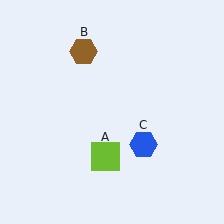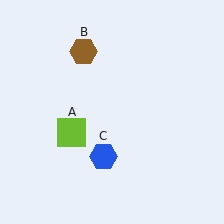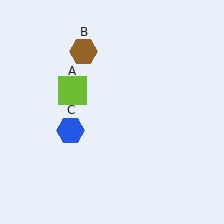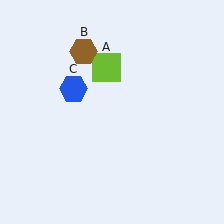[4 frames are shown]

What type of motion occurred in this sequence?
The lime square (object A), blue hexagon (object C) rotated clockwise around the center of the scene.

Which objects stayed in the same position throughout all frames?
Brown hexagon (object B) remained stationary.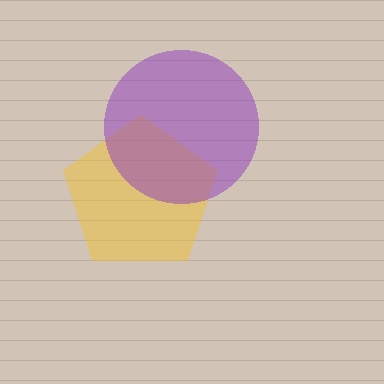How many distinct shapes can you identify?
There are 2 distinct shapes: a yellow pentagon, a purple circle.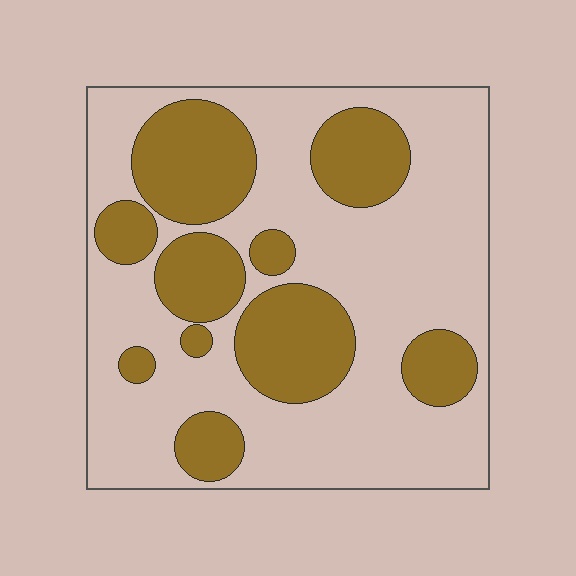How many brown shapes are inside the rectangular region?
10.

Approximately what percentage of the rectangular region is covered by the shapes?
Approximately 35%.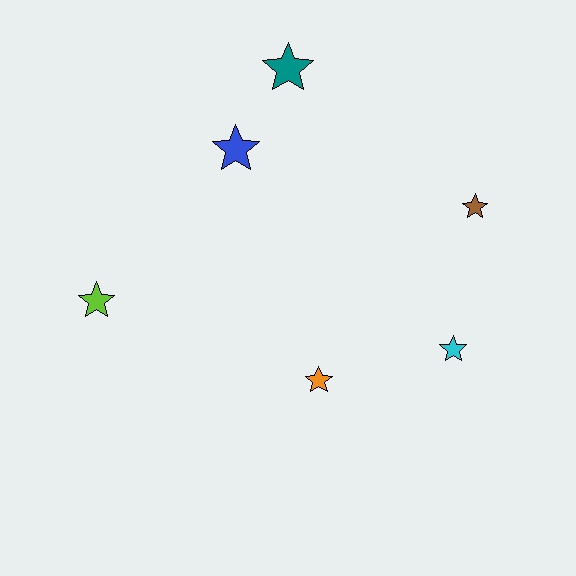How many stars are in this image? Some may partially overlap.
There are 6 stars.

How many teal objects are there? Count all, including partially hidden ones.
There is 1 teal object.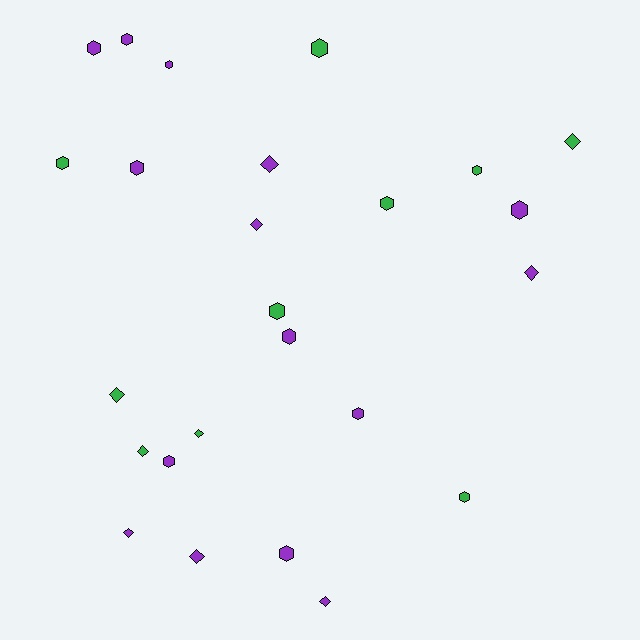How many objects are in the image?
There are 25 objects.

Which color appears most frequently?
Purple, with 15 objects.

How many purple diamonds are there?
There are 6 purple diamonds.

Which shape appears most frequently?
Hexagon, with 15 objects.